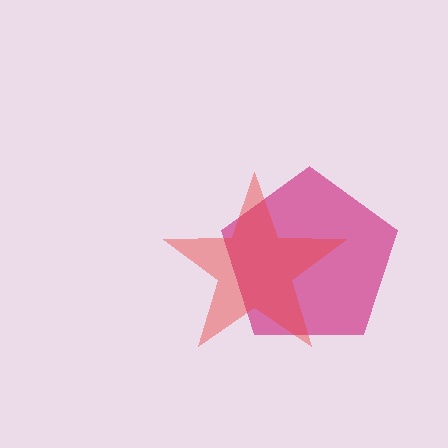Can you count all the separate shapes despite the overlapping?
Yes, there are 2 separate shapes.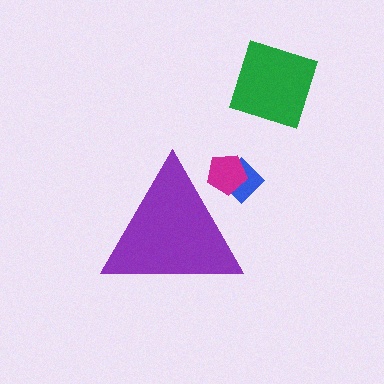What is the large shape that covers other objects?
A purple triangle.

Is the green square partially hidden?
No, the green square is fully visible.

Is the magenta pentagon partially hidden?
Yes, the magenta pentagon is partially hidden behind the purple triangle.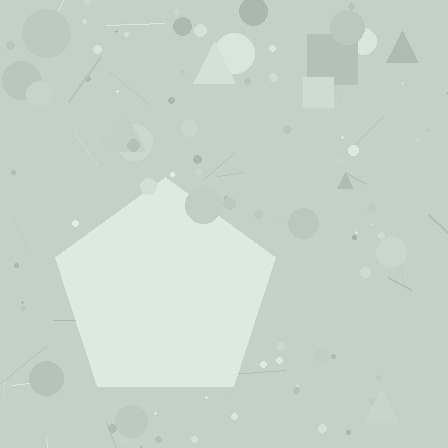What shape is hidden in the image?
A pentagon is hidden in the image.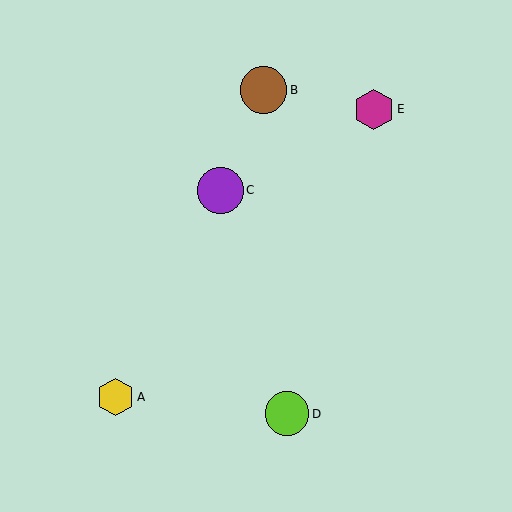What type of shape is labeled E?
Shape E is a magenta hexagon.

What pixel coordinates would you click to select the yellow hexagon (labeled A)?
Click at (116, 397) to select the yellow hexagon A.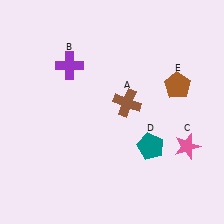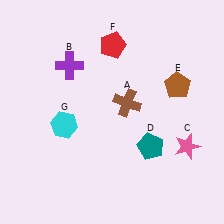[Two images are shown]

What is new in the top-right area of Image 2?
A red pentagon (F) was added in the top-right area of Image 2.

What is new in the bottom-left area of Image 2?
A cyan hexagon (G) was added in the bottom-left area of Image 2.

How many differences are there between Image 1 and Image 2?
There are 2 differences between the two images.